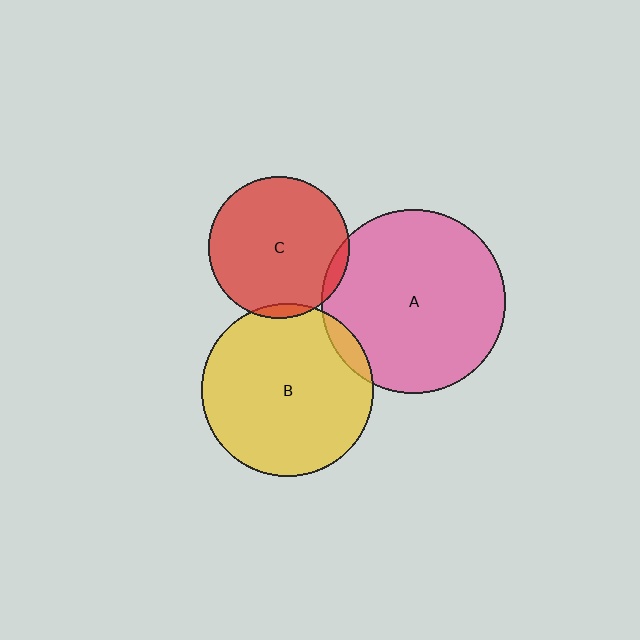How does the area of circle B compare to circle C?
Approximately 1.5 times.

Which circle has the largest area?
Circle A (pink).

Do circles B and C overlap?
Yes.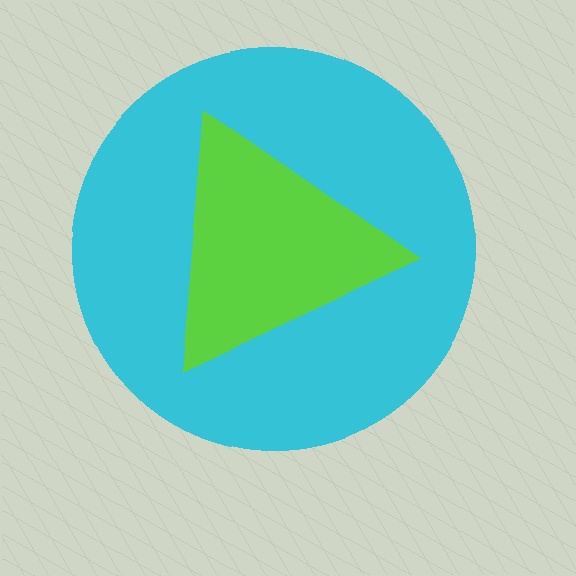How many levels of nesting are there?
2.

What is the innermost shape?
The lime triangle.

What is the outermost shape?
The cyan circle.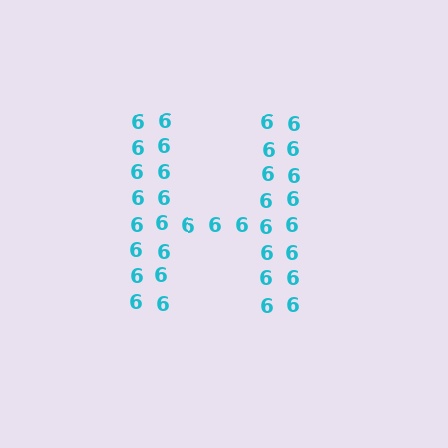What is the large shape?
The large shape is the letter H.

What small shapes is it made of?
It is made of small digit 6's.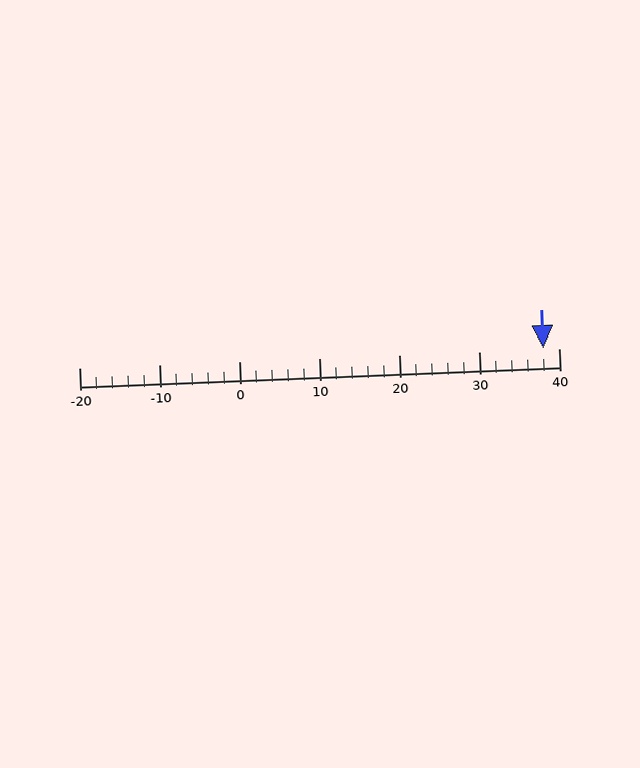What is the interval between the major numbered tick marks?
The major tick marks are spaced 10 units apart.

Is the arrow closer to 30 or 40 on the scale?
The arrow is closer to 40.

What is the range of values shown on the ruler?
The ruler shows values from -20 to 40.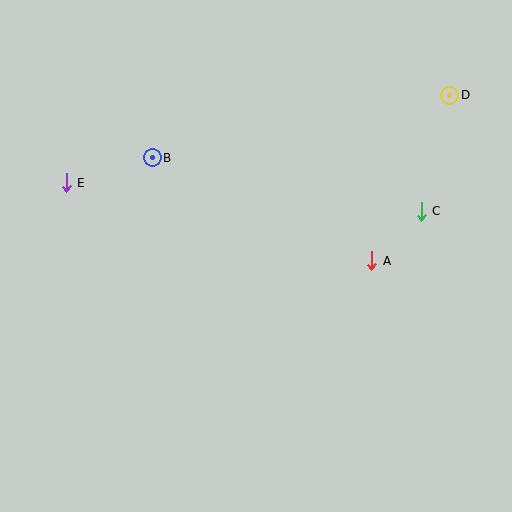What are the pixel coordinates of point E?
Point E is at (66, 183).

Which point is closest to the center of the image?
Point A at (372, 261) is closest to the center.